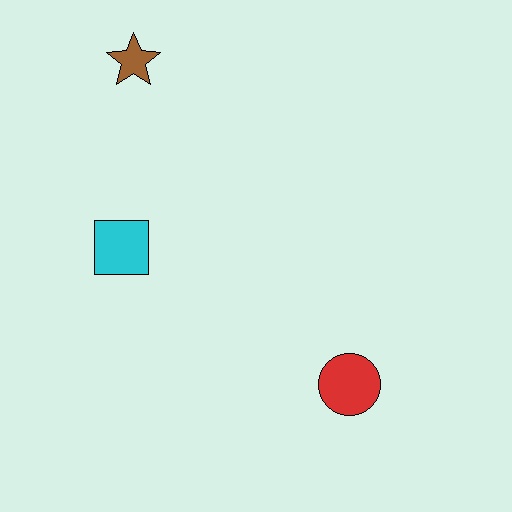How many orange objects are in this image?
There are no orange objects.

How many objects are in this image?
There are 3 objects.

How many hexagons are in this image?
There are no hexagons.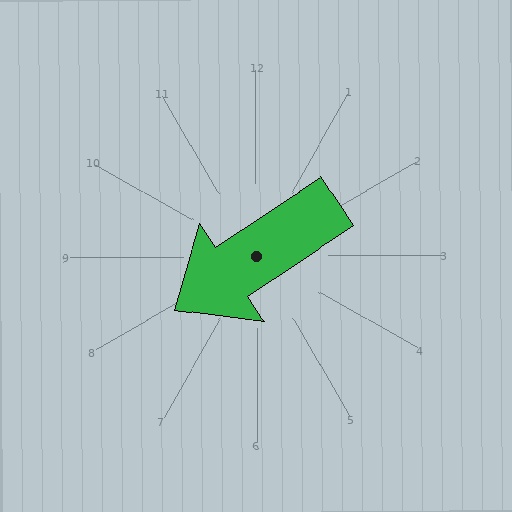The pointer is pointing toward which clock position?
Roughly 8 o'clock.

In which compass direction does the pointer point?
Southwest.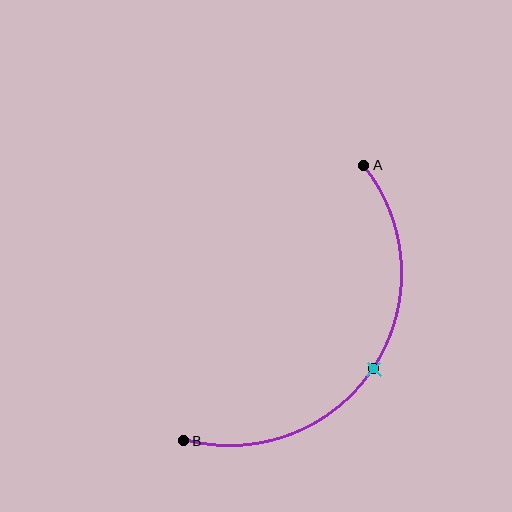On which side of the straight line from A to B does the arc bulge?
The arc bulges to the right of the straight line connecting A and B.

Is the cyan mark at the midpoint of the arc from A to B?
Yes. The cyan mark lies on the arc at equal arc-length from both A and B — it is the arc midpoint.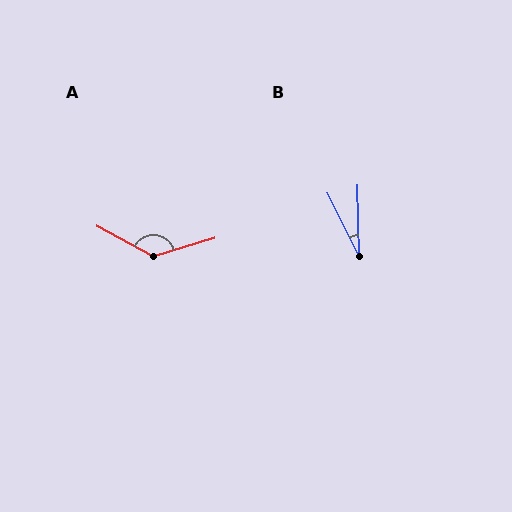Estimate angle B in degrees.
Approximately 25 degrees.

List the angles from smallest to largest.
B (25°), A (135°).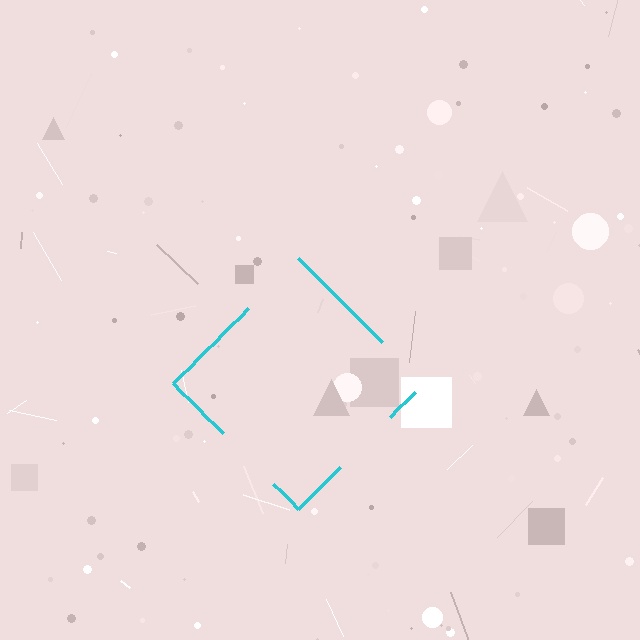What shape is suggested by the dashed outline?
The dashed outline suggests a diamond.